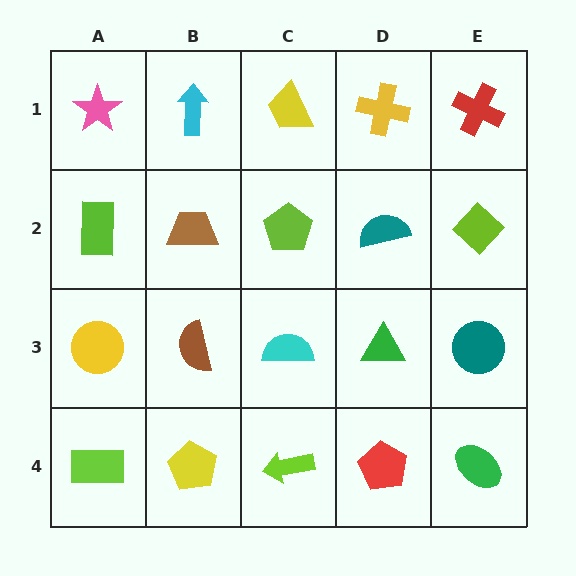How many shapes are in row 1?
5 shapes.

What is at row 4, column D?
A red pentagon.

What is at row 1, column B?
A cyan arrow.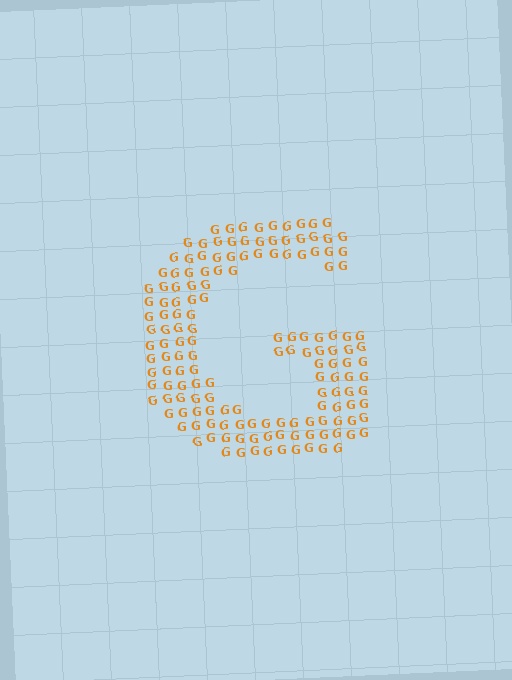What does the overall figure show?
The overall figure shows the letter G.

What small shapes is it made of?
It is made of small letter G's.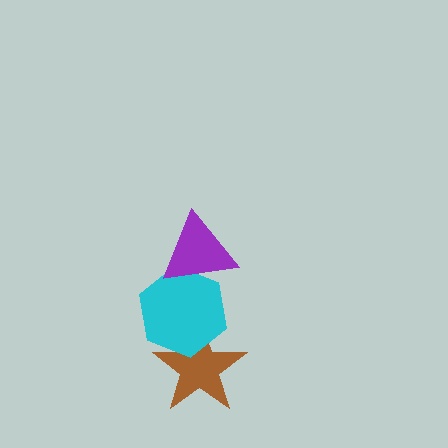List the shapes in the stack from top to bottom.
From top to bottom: the purple triangle, the cyan hexagon, the brown star.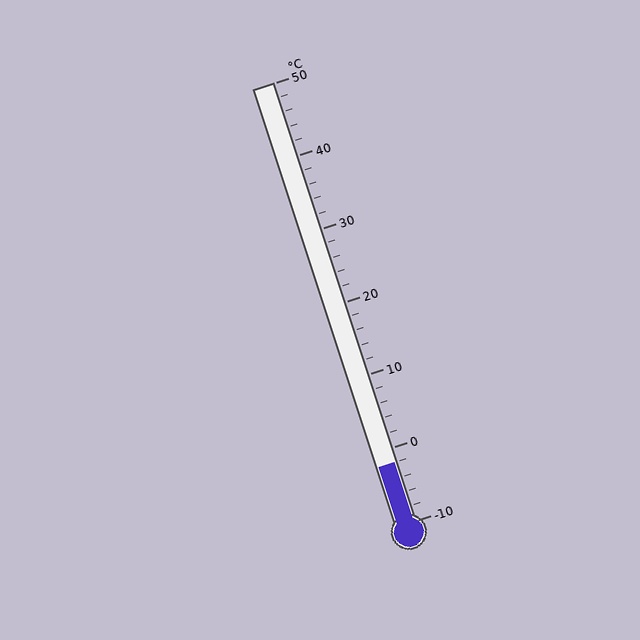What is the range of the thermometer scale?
The thermometer scale ranges from -10°C to 50°C.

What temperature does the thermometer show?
The thermometer shows approximately -2°C.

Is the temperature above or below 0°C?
The temperature is below 0°C.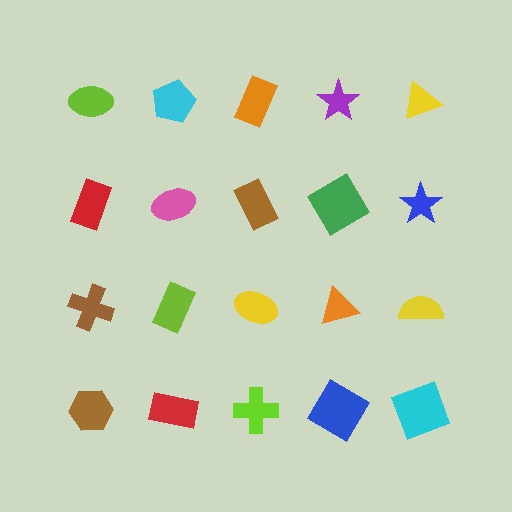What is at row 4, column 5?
A cyan square.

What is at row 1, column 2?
A cyan pentagon.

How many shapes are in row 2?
5 shapes.